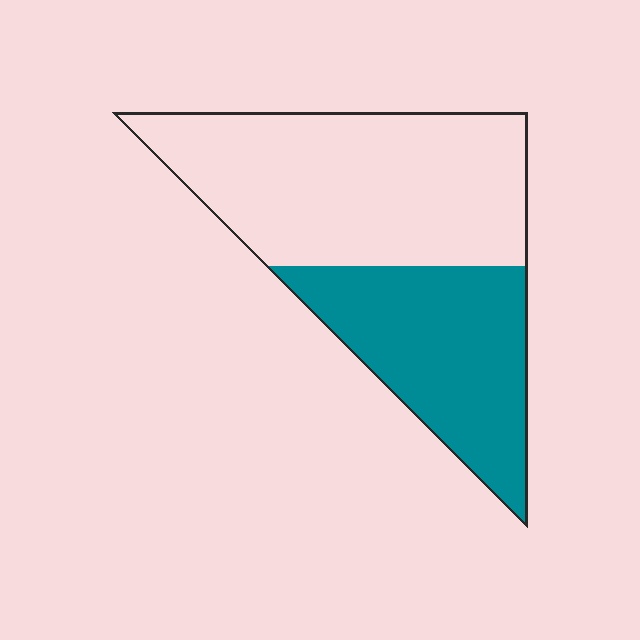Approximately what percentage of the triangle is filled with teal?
Approximately 40%.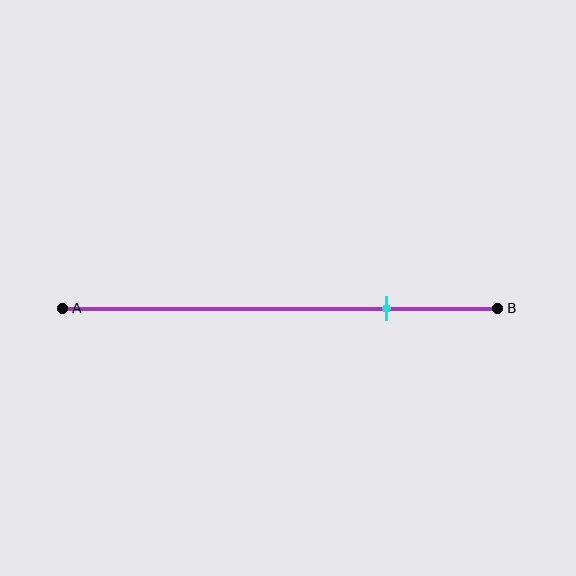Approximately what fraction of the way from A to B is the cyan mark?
The cyan mark is approximately 75% of the way from A to B.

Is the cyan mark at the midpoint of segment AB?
No, the mark is at about 75% from A, not at the 50% midpoint.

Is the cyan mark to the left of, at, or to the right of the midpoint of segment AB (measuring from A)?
The cyan mark is to the right of the midpoint of segment AB.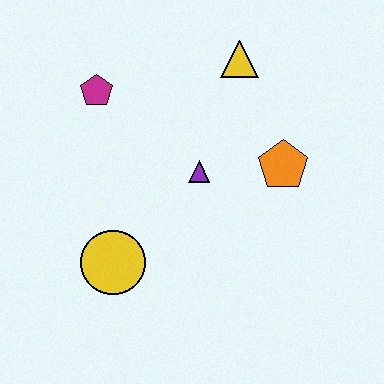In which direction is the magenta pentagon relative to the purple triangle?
The magenta pentagon is to the left of the purple triangle.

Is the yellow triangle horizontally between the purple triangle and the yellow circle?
No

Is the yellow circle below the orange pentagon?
Yes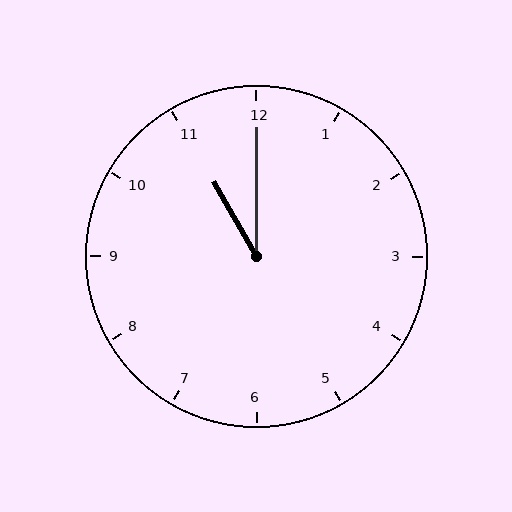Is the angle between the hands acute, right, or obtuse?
It is acute.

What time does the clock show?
11:00.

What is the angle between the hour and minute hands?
Approximately 30 degrees.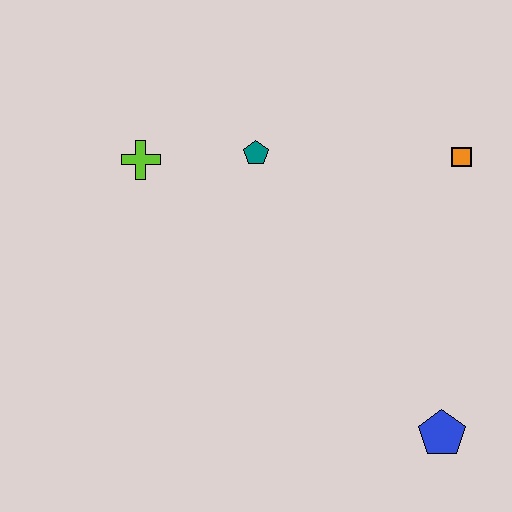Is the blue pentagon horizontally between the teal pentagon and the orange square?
Yes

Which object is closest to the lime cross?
The teal pentagon is closest to the lime cross.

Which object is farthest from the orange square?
The lime cross is farthest from the orange square.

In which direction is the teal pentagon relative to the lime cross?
The teal pentagon is to the right of the lime cross.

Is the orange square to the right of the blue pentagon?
Yes